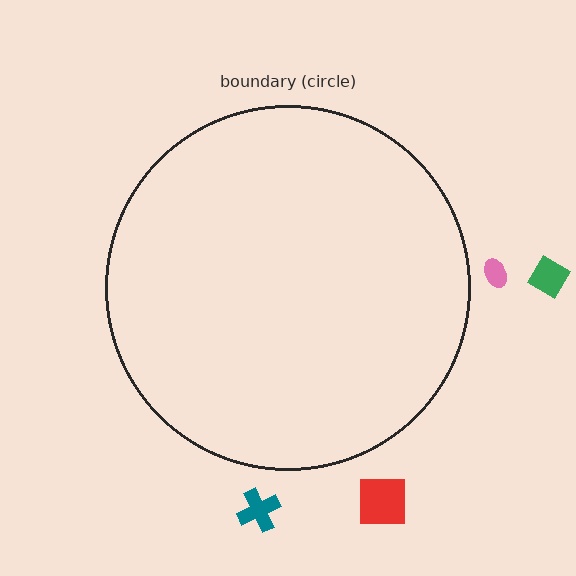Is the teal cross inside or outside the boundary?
Outside.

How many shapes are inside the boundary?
0 inside, 4 outside.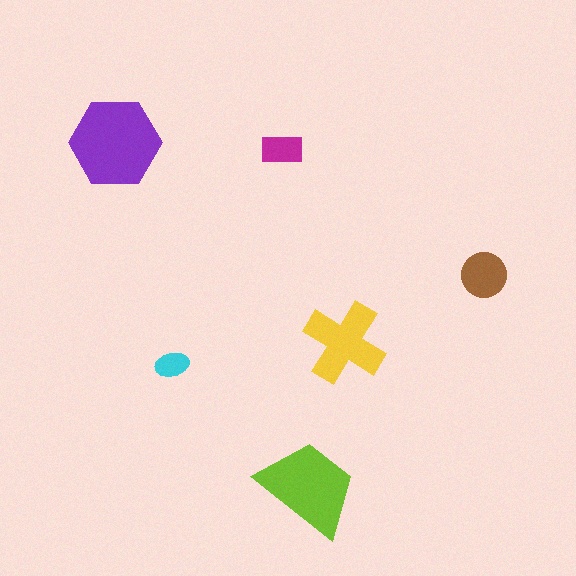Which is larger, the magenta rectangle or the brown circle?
The brown circle.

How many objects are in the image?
There are 6 objects in the image.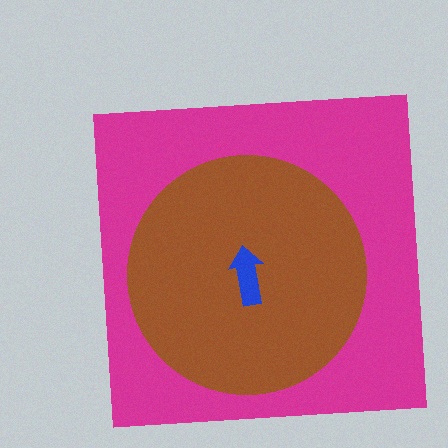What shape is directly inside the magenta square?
The brown circle.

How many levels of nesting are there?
3.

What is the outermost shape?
The magenta square.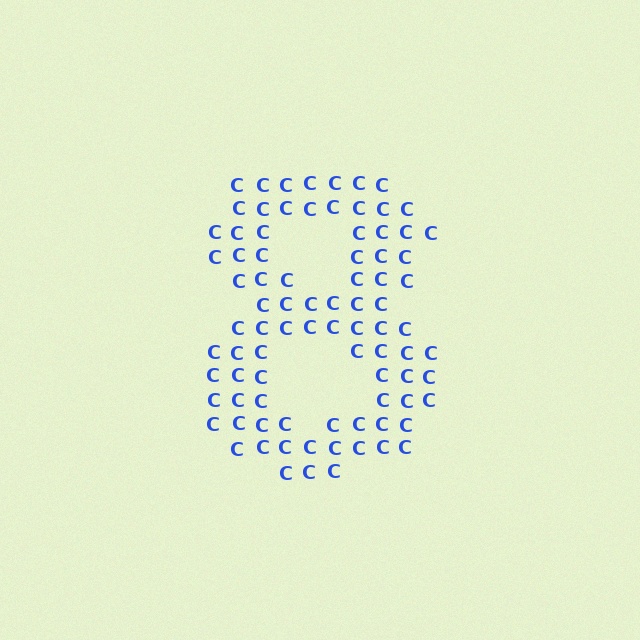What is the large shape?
The large shape is the digit 8.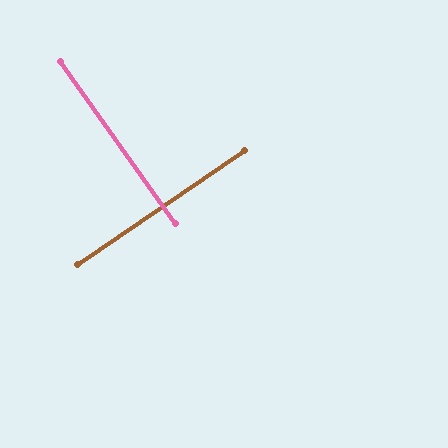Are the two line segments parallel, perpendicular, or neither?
Perpendicular — they meet at approximately 89°.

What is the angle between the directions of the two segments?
Approximately 89 degrees.